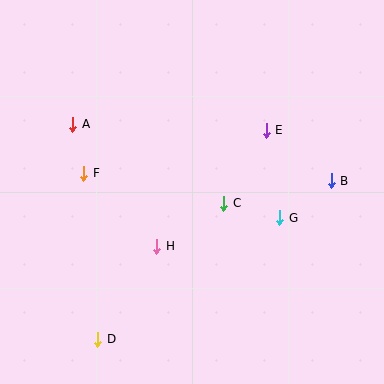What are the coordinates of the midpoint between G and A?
The midpoint between G and A is at (176, 171).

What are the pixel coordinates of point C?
Point C is at (224, 203).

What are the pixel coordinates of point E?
Point E is at (266, 130).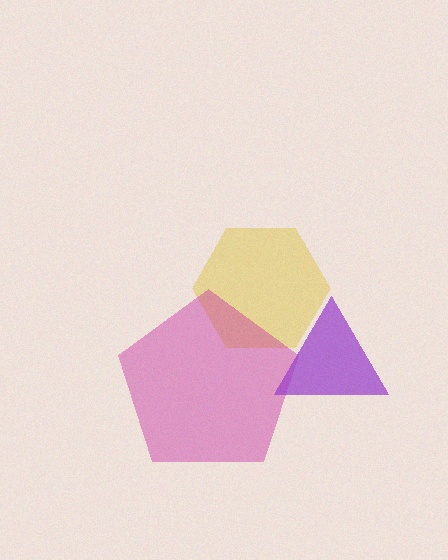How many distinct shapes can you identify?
There are 3 distinct shapes: a yellow hexagon, a magenta pentagon, a purple triangle.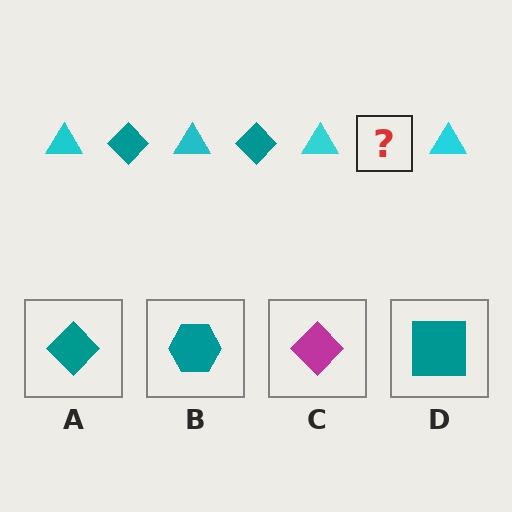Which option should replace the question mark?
Option A.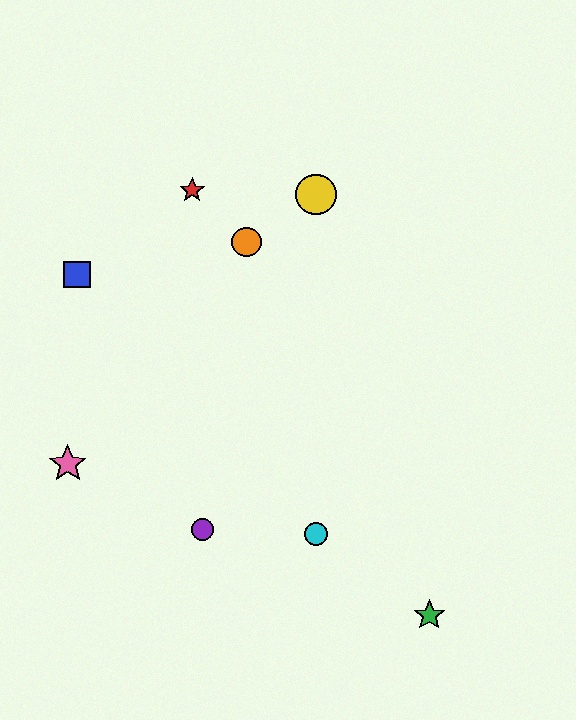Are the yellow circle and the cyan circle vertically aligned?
Yes, both are at x≈316.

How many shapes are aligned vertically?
2 shapes (the yellow circle, the cyan circle) are aligned vertically.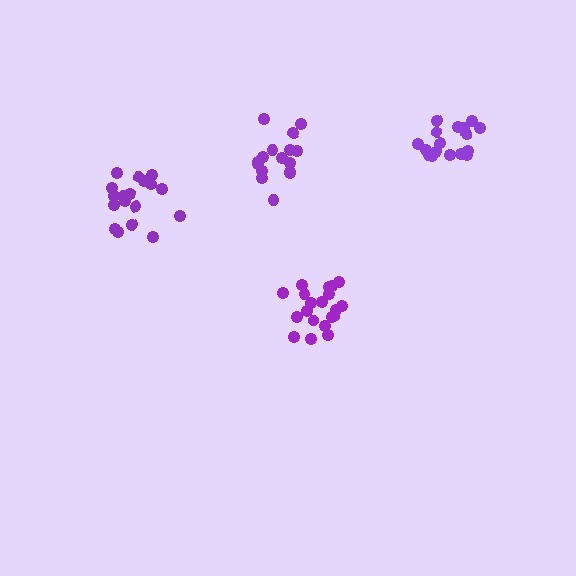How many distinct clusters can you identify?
There are 4 distinct clusters.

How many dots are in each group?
Group 1: 20 dots, Group 2: 18 dots, Group 3: 17 dots, Group 4: 17 dots (72 total).